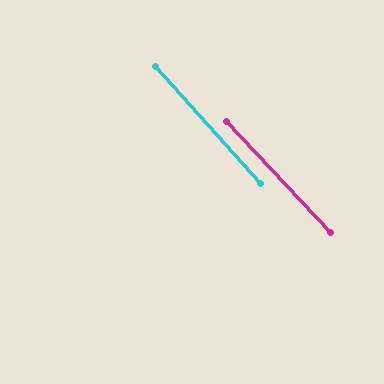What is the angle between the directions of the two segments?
Approximately 1 degree.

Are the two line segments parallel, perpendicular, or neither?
Parallel — their directions differ by only 1.3°.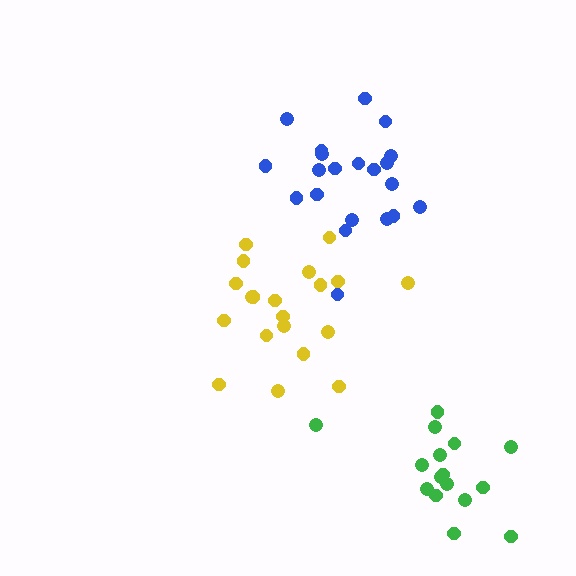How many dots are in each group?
Group 1: 21 dots, Group 2: 20 dots, Group 3: 16 dots (57 total).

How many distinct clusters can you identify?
There are 3 distinct clusters.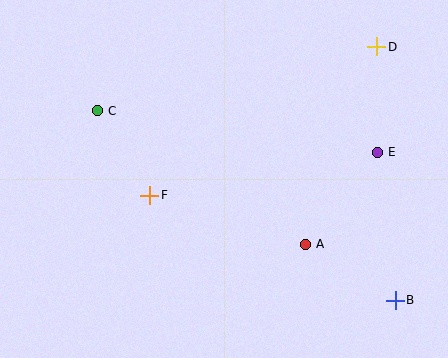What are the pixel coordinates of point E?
Point E is at (377, 152).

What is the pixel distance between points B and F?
The distance between B and F is 267 pixels.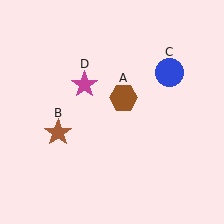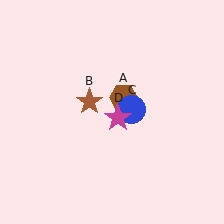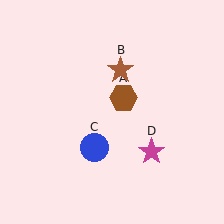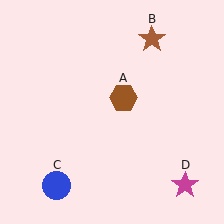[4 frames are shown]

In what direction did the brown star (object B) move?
The brown star (object B) moved up and to the right.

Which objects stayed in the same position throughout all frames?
Brown hexagon (object A) remained stationary.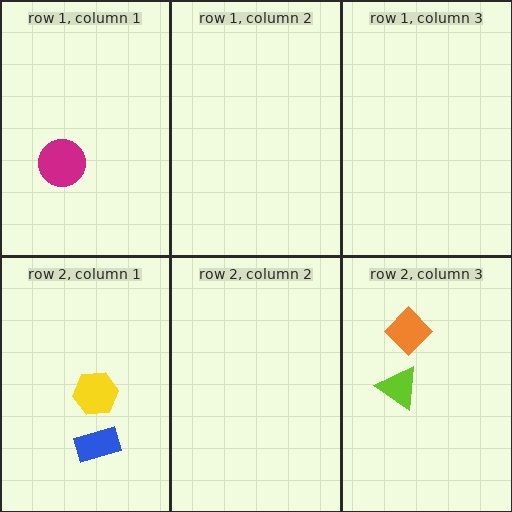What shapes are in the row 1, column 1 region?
The magenta circle.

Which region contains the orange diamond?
The row 2, column 3 region.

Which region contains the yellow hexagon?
The row 2, column 1 region.